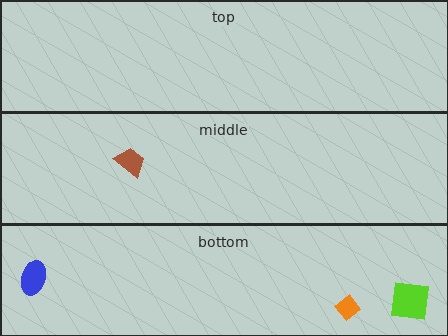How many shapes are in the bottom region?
3.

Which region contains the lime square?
The bottom region.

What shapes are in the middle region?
The brown trapezoid.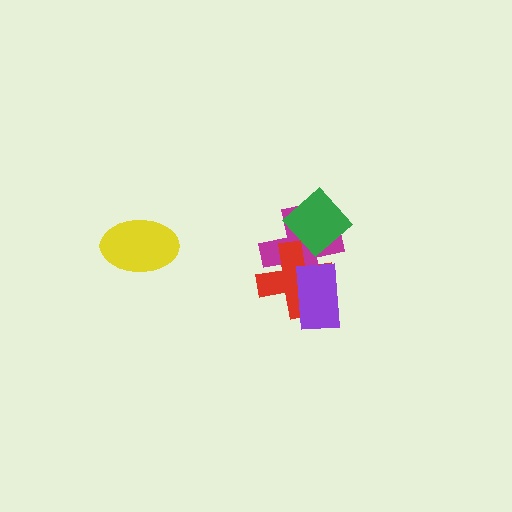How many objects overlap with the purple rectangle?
2 objects overlap with the purple rectangle.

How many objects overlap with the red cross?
3 objects overlap with the red cross.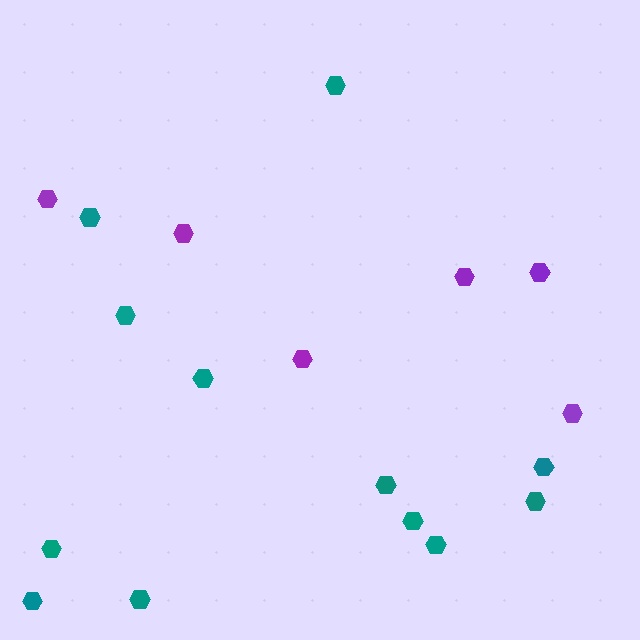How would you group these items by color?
There are 2 groups: one group of purple hexagons (6) and one group of teal hexagons (12).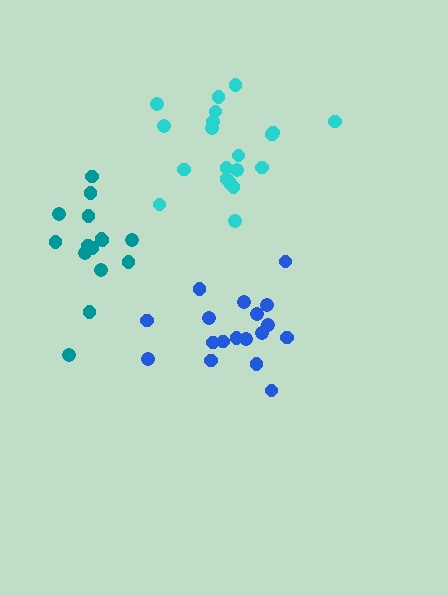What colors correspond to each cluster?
The clusters are colored: blue, cyan, teal.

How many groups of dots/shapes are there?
There are 3 groups.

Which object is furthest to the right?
The blue cluster is rightmost.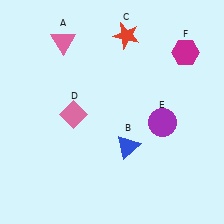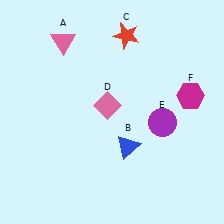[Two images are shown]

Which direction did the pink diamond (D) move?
The pink diamond (D) moved right.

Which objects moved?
The objects that moved are: the pink diamond (D), the magenta hexagon (F).